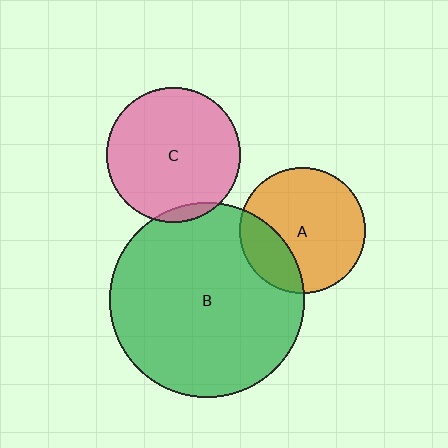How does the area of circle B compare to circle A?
Approximately 2.4 times.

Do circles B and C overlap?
Yes.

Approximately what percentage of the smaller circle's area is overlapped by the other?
Approximately 5%.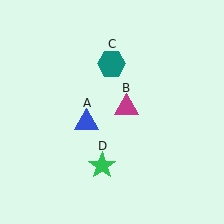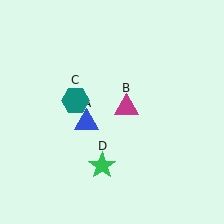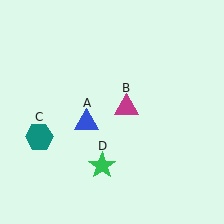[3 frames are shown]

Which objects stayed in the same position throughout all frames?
Blue triangle (object A) and magenta triangle (object B) and green star (object D) remained stationary.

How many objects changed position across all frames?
1 object changed position: teal hexagon (object C).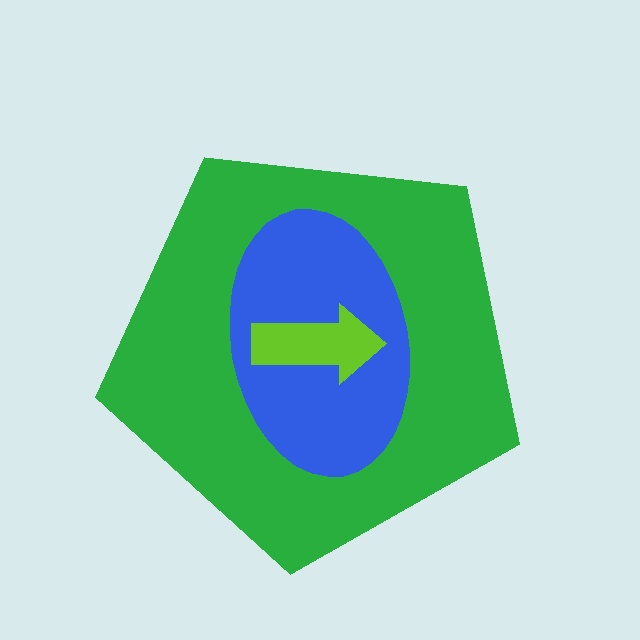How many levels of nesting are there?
3.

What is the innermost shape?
The lime arrow.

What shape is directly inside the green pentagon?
The blue ellipse.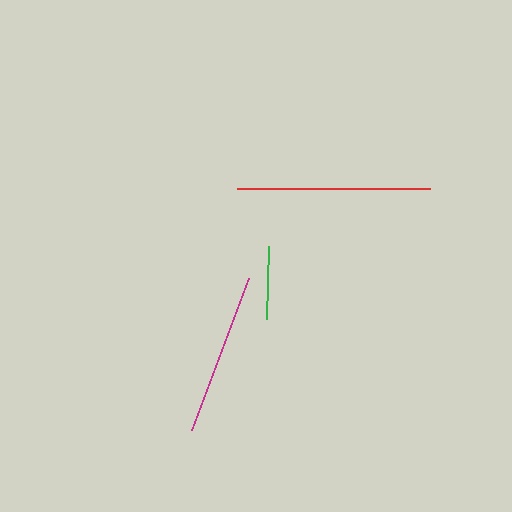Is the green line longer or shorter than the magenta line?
The magenta line is longer than the green line.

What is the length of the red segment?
The red segment is approximately 193 pixels long.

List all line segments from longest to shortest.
From longest to shortest: red, magenta, green.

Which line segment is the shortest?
The green line is the shortest at approximately 74 pixels.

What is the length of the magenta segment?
The magenta segment is approximately 162 pixels long.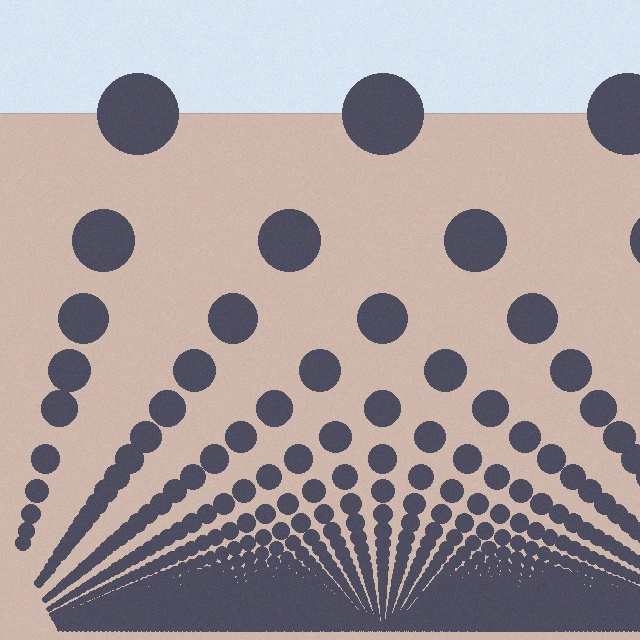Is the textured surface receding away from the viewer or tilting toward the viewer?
The surface appears to tilt toward the viewer. Texture elements get larger and sparser toward the top.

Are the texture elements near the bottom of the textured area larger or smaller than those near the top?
Smaller. The gradient is inverted — elements near the bottom are smaller and denser.